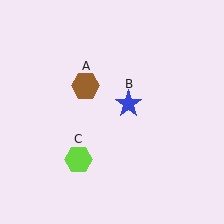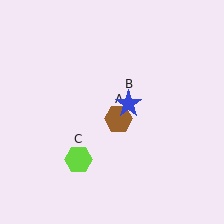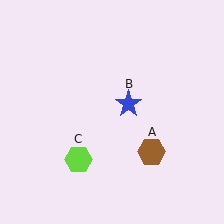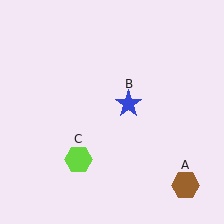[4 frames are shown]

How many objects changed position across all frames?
1 object changed position: brown hexagon (object A).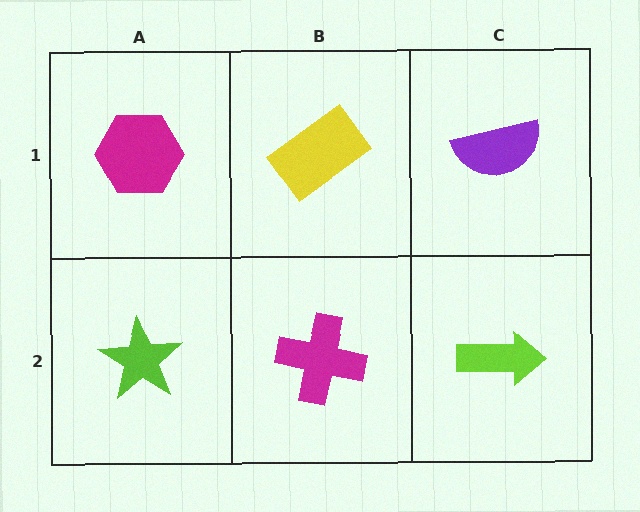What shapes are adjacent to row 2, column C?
A purple semicircle (row 1, column C), a magenta cross (row 2, column B).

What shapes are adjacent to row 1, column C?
A lime arrow (row 2, column C), a yellow rectangle (row 1, column B).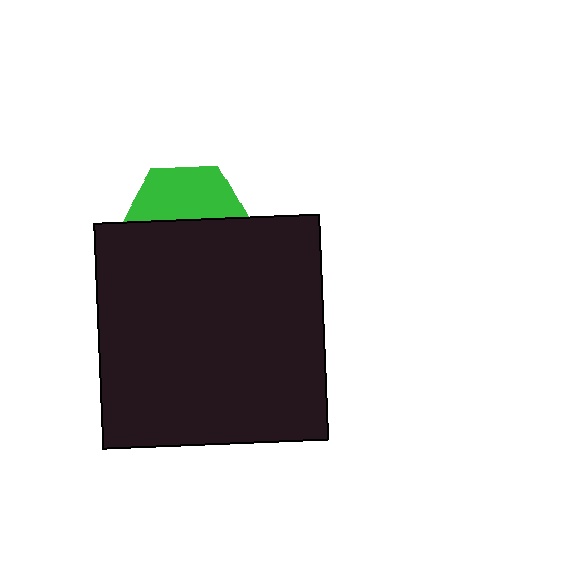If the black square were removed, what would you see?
You would see the complete green hexagon.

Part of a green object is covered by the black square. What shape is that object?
It is a hexagon.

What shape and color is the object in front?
The object in front is a black square.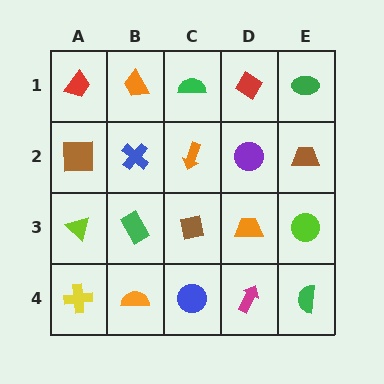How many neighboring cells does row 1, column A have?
2.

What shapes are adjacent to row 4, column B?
A green rectangle (row 3, column B), a yellow cross (row 4, column A), a blue circle (row 4, column C).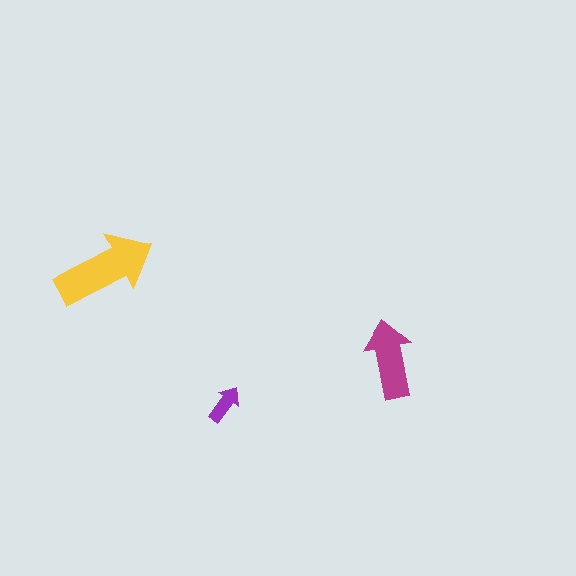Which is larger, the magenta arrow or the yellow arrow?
The yellow one.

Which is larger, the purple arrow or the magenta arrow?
The magenta one.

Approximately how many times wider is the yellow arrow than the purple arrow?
About 2.5 times wider.